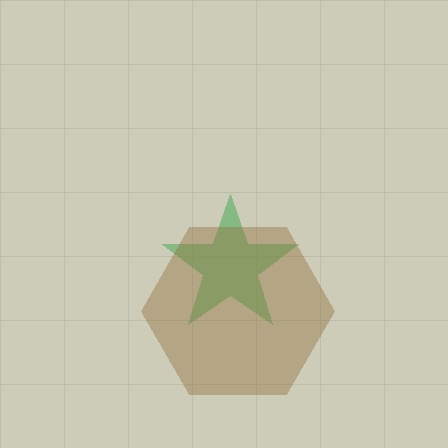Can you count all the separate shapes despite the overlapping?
Yes, there are 2 separate shapes.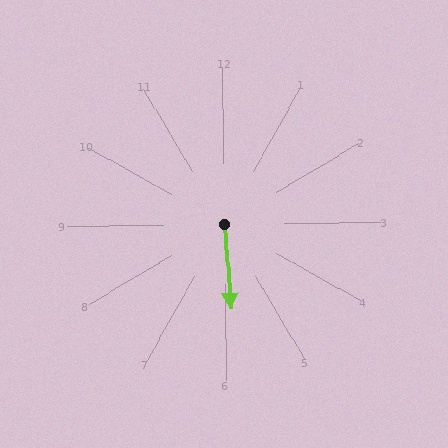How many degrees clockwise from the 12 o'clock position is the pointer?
Approximately 176 degrees.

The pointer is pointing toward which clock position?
Roughly 6 o'clock.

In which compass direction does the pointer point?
South.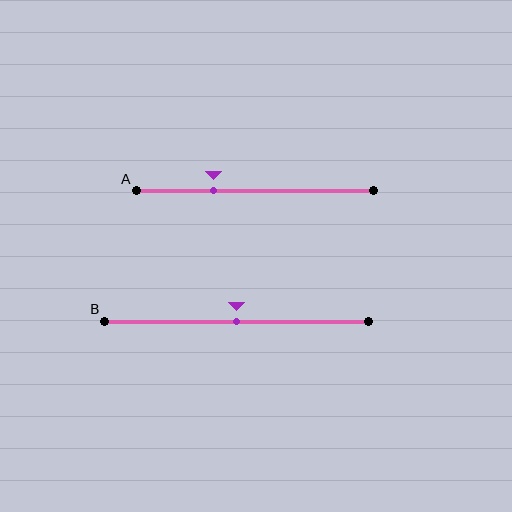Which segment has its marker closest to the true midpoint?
Segment B has its marker closest to the true midpoint.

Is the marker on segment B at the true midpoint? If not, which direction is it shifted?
Yes, the marker on segment B is at the true midpoint.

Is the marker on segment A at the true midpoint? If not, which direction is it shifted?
No, the marker on segment A is shifted to the left by about 18% of the segment length.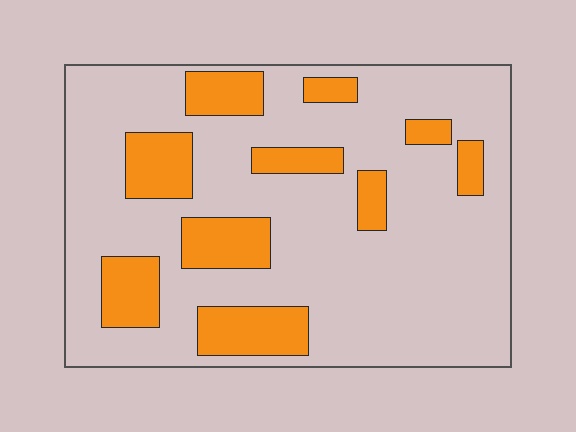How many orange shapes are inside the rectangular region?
10.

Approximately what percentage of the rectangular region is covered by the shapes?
Approximately 25%.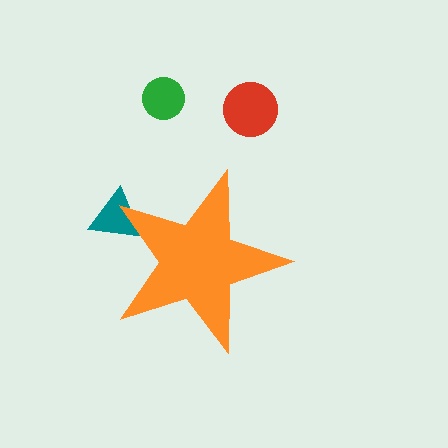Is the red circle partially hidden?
No, the red circle is fully visible.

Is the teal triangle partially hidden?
Yes, the teal triangle is partially hidden behind the orange star.